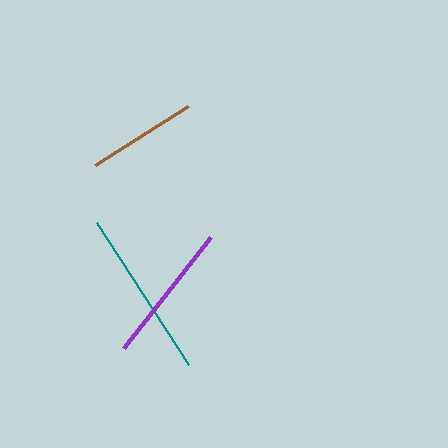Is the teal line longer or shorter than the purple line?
The teal line is longer than the purple line.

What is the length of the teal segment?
The teal segment is approximately 169 pixels long.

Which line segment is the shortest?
The brown line is the shortest at approximately 109 pixels.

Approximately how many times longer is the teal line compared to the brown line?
The teal line is approximately 1.6 times the length of the brown line.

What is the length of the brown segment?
The brown segment is approximately 109 pixels long.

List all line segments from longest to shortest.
From longest to shortest: teal, purple, brown.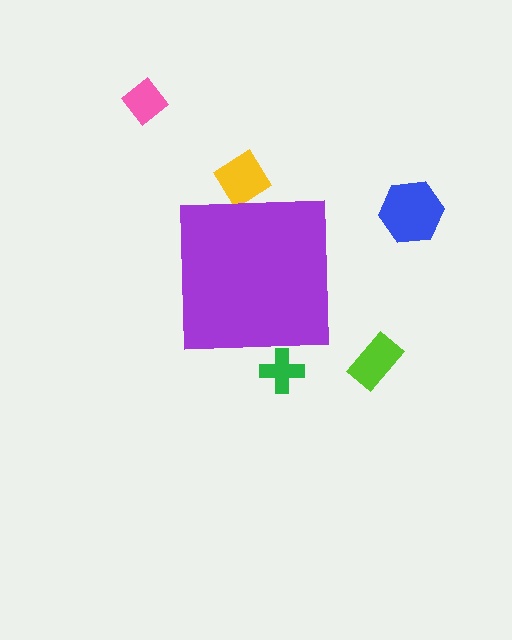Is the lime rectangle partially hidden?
No, the lime rectangle is fully visible.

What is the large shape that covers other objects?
A purple square.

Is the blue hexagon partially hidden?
No, the blue hexagon is fully visible.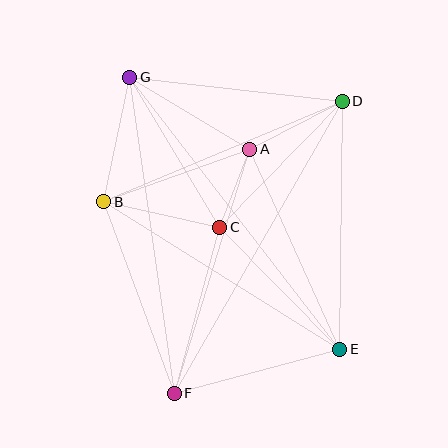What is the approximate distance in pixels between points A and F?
The distance between A and F is approximately 255 pixels.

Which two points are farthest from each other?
Points E and G are farthest from each other.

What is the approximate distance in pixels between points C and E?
The distance between C and E is approximately 171 pixels.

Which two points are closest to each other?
Points A and C are closest to each other.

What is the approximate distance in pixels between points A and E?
The distance between A and E is approximately 219 pixels.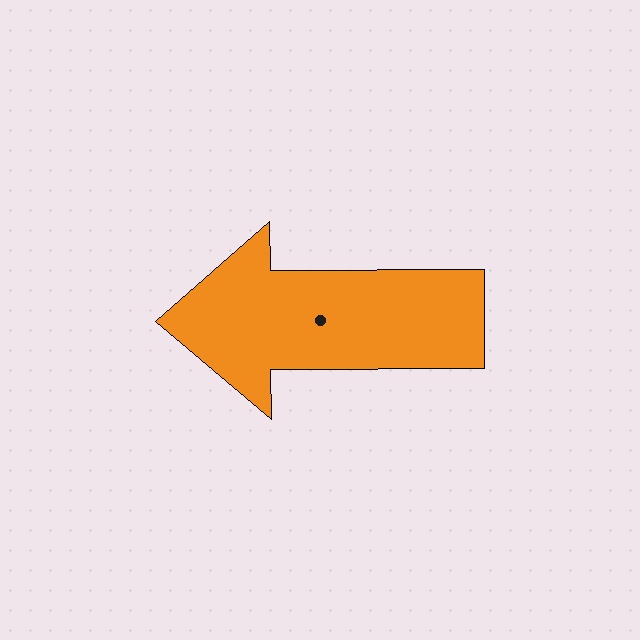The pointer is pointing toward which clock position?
Roughly 9 o'clock.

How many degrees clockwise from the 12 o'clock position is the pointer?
Approximately 270 degrees.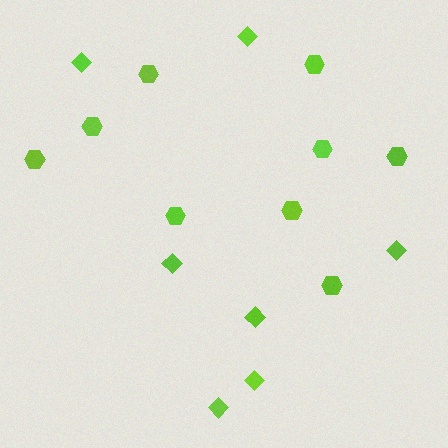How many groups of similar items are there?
There are 2 groups: one group of diamonds (7) and one group of hexagons (9).